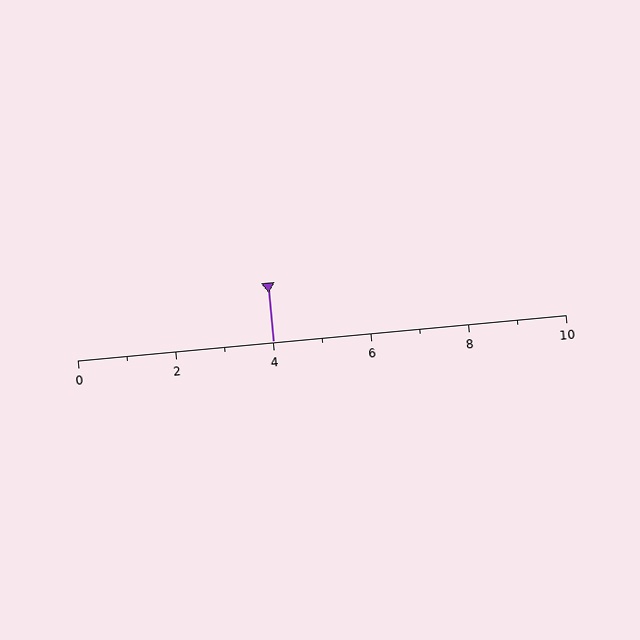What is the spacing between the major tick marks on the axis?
The major ticks are spaced 2 apart.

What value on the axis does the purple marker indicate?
The marker indicates approximately 4.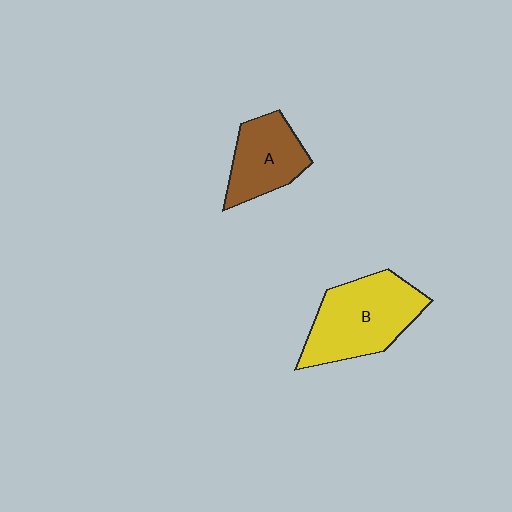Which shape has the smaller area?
Shape A (brown).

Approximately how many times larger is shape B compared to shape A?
Approximately 1.5 times.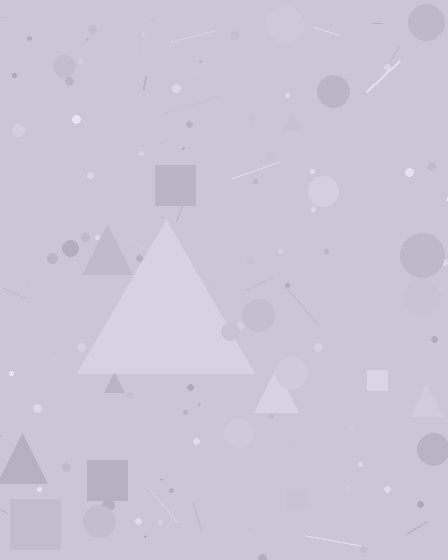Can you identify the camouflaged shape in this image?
The camouflaged shape is a triangle.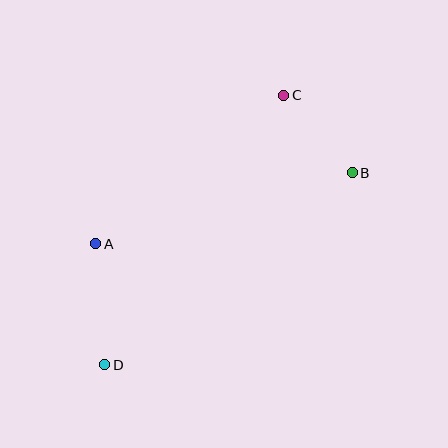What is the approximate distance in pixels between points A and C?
The distance between A and C is approximately 240 pixels.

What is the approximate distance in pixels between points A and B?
The distance between A and B is approximately 266 pixels.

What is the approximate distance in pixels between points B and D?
The distance between B and D is approximately 314 pixels.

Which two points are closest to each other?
Points B and C are closest to each other.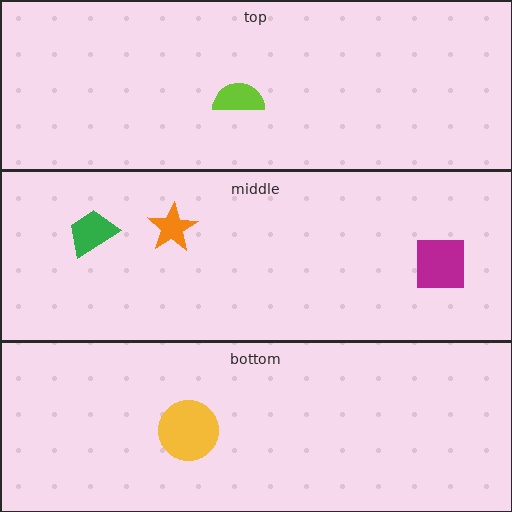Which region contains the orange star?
The middle region.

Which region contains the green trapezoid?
The middle region.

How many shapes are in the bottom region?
1.